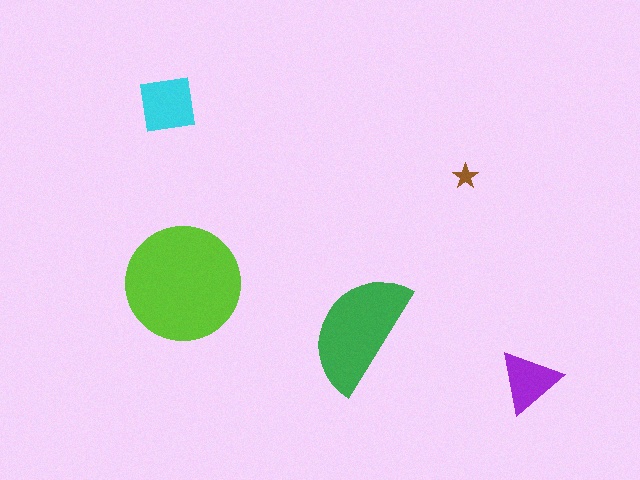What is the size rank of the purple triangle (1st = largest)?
4th.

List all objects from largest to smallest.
The lime circle, the green semicircle, the cyan square, the purple triangle, the brown star.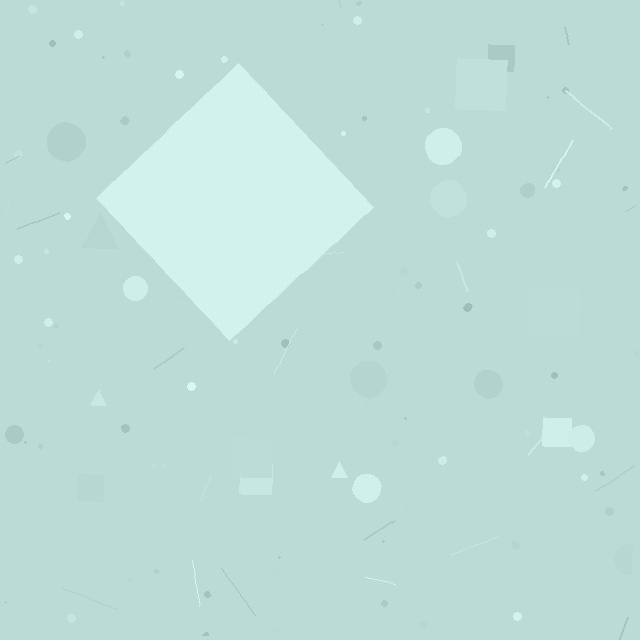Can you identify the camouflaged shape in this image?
The camouflaged shape is a diamond.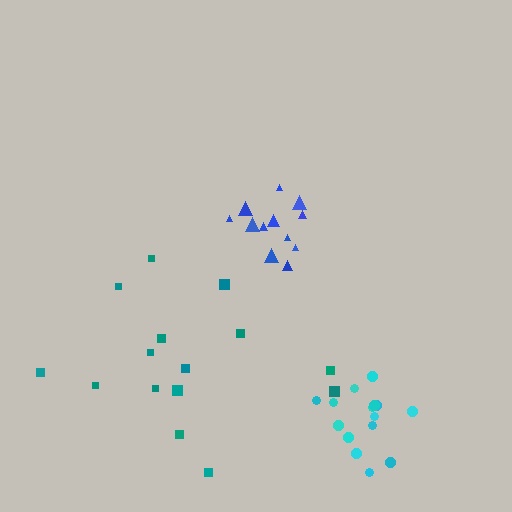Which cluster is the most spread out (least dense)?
Teal.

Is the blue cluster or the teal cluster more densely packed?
Blue.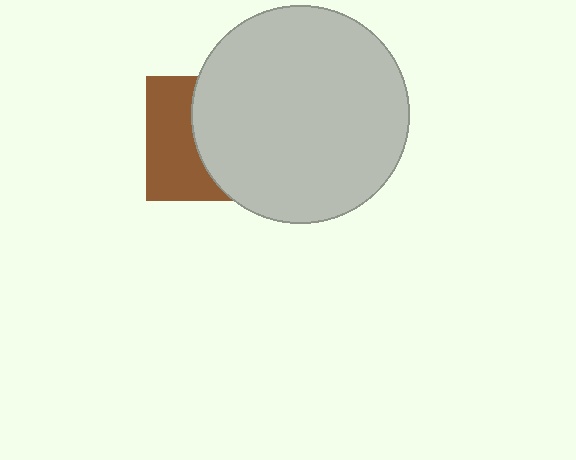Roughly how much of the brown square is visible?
A small part of it is visible (roughly 44%).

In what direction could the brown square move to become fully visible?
The brown square could move left. That would shift it out from behind the light gray circle entirely.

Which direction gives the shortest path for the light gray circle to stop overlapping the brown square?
Moving right gives the shortest separation.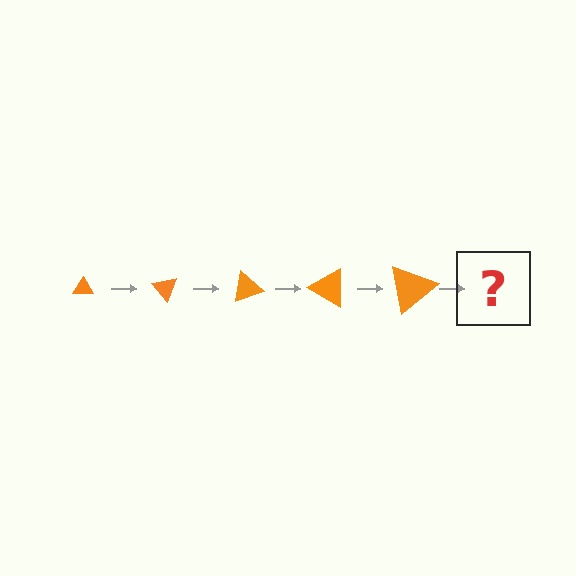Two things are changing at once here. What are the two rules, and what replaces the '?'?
The two rules are that the triangle grows larger each step and it rotates 50 degrees each step. The '?' should be a triangle, larger than the previous one and rotated 250 degrees from the start.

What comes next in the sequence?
The next element should be a triangle, larger than the previous one and rotated 250 degrees from the start.